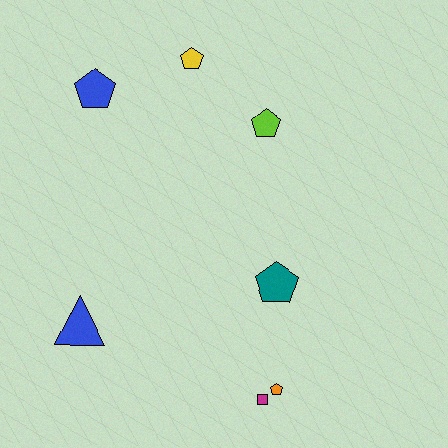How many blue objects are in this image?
There are 2 blue objects.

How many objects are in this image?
There are 7 objects.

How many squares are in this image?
There is 1 square.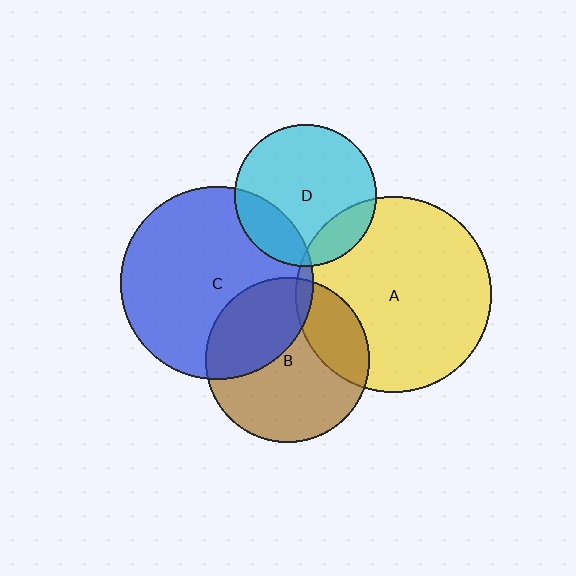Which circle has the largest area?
Circle A (yellow).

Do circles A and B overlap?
Yes.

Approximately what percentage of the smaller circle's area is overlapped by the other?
Approximately 25%.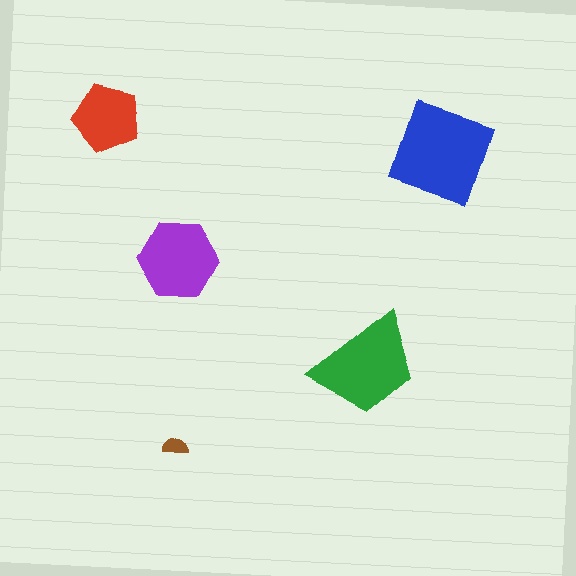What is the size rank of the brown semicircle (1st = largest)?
5th.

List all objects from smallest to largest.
The brown semicircle, the red pentagon, the purple hexagon, the green trapezoid, the blue diamond.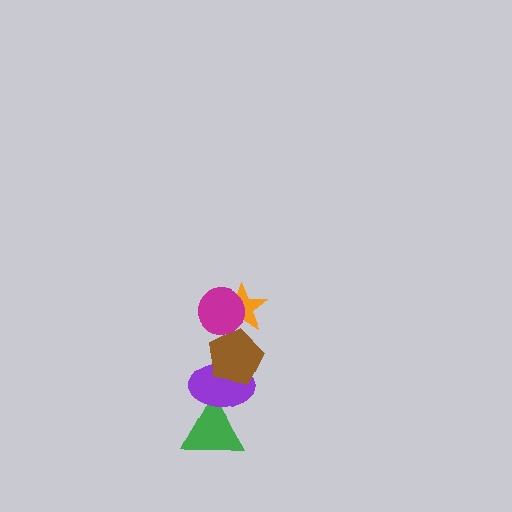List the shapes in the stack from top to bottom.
From top to bottom: the magenta circle, the orange star, the brown pentagon, the purple ellipse, the green triangle.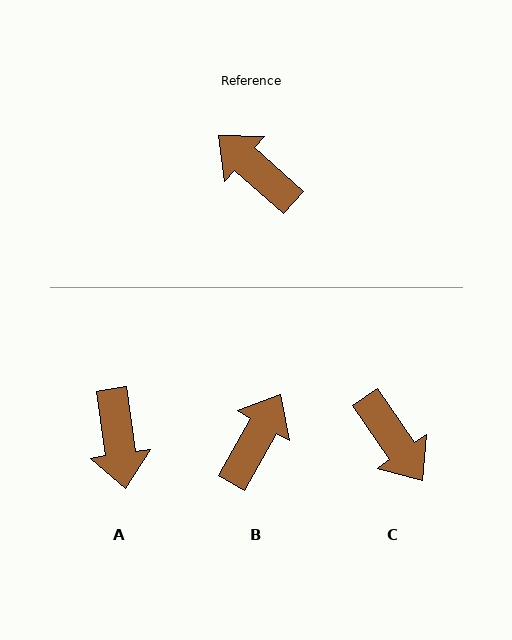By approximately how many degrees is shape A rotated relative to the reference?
Approximately 140 degrees counter-clockwise.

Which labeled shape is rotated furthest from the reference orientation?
C, about 166 degrees away.